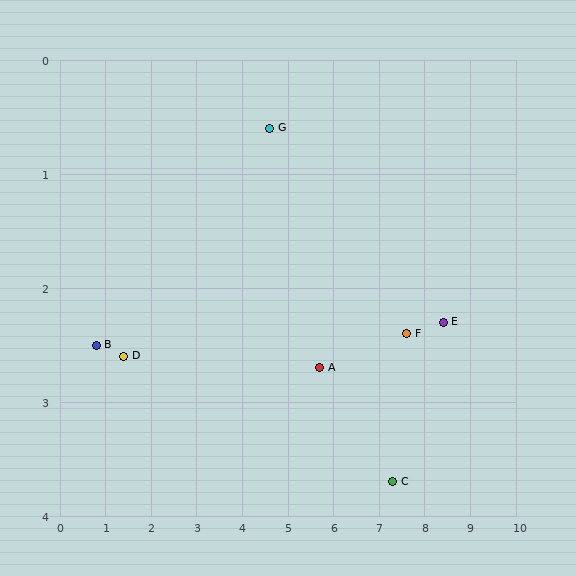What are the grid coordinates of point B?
Point B is at approximately (0.8, 2.5).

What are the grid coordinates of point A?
Point A is at approximately (5.7, 2.7).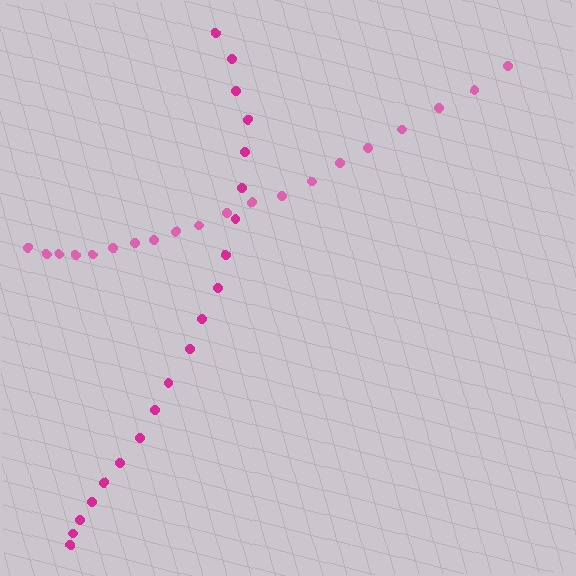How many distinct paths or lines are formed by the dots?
There are 2 distinct paths.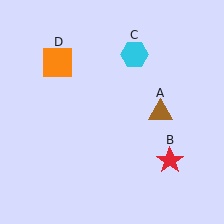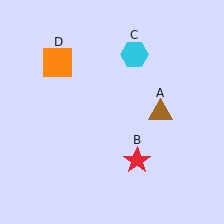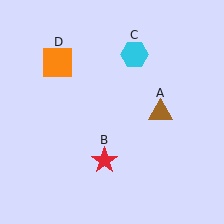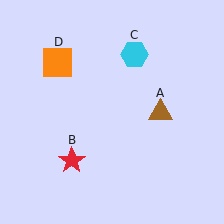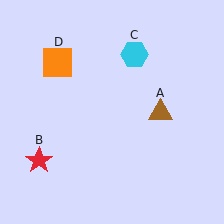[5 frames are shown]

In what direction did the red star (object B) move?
The red star (object B) moved left.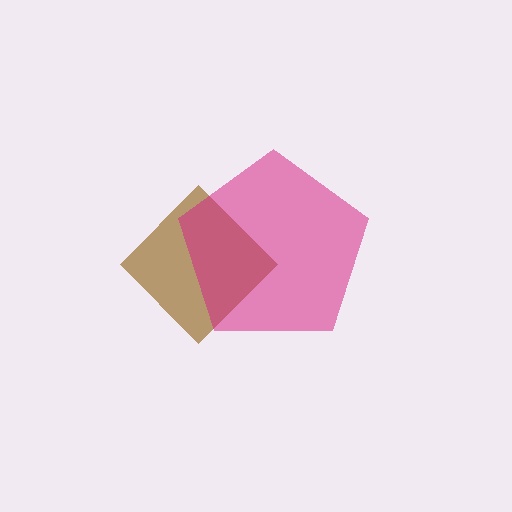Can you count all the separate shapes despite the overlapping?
Yes, there are 2 separate shapes.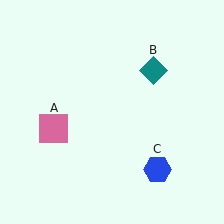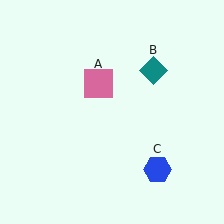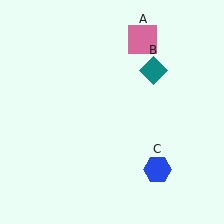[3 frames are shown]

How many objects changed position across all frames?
1 object changed position: pink square (object A).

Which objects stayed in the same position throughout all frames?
Teal diamond (object B) and blue hexagon (object C) remained stationary.